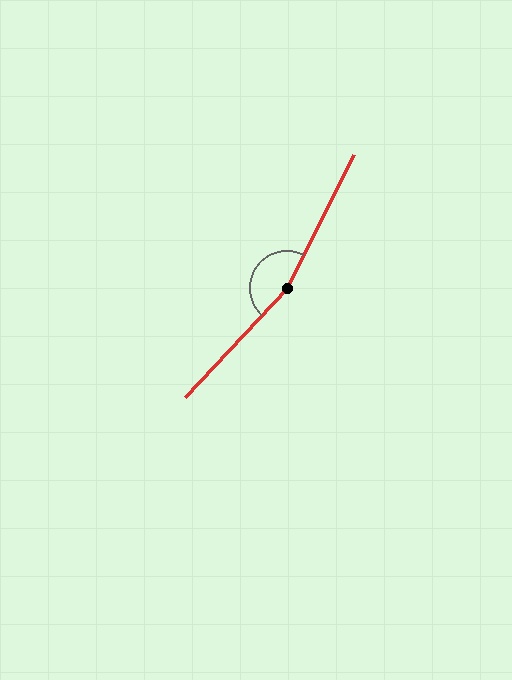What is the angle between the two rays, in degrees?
Approximately 164 degrees.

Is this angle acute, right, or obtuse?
It is obtuse.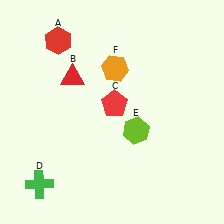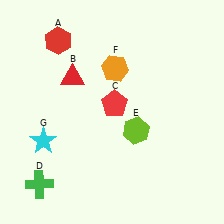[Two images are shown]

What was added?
A cyan star (G) was added in Image 2.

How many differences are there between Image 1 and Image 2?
There is 1 difference between the two images.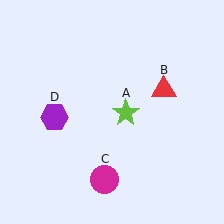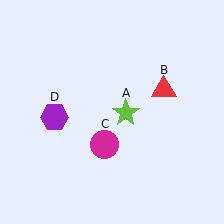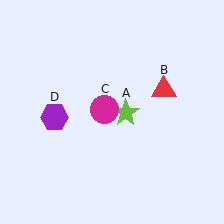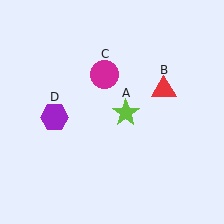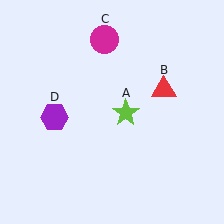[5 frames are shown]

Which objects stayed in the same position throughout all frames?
Lime star (object A) and red triangle (object B) and purple hexagon (object D) remained stationary.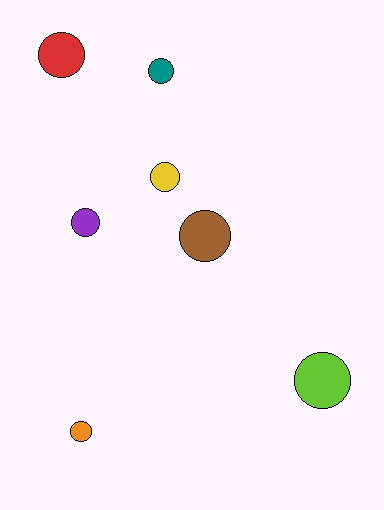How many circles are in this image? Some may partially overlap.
There are 7 circles.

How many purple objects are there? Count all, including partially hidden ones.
There is 1 purple object.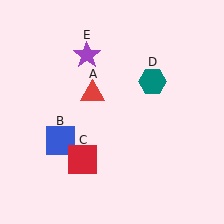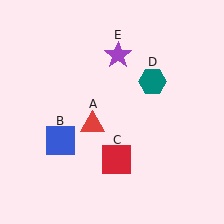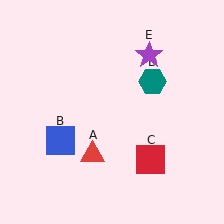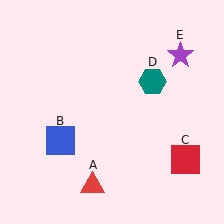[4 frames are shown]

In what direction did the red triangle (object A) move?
The red triangle (object A) moved down.